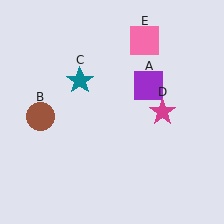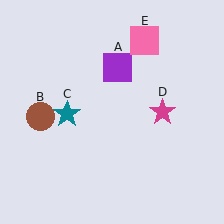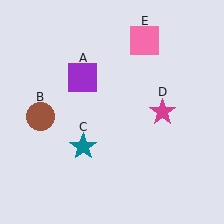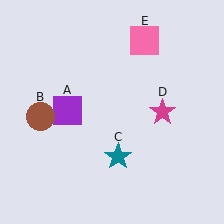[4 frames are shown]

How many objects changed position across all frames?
2 objects changed position: purple square (object A), teal star (object C).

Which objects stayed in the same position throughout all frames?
Brown circle (object B) and magenta star (object D) and pink square (object E) remained stationary.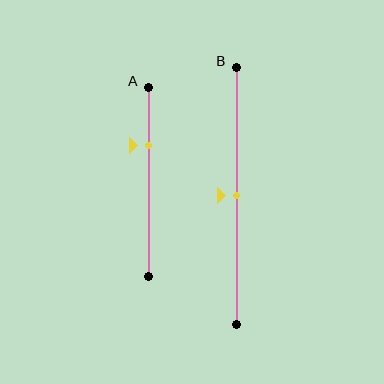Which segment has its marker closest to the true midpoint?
Segment B has its marker closest to the true midpoint.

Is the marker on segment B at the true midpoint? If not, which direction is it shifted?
Yes, the marker on segment B is at the true midpoint.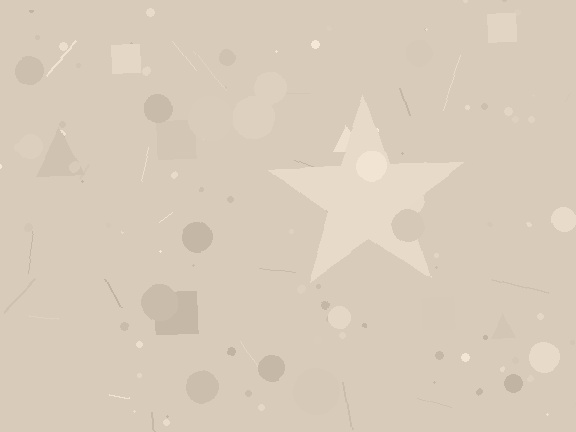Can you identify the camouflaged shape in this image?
The camouflaged shape is a star.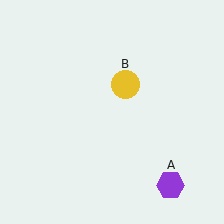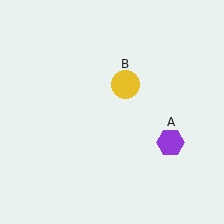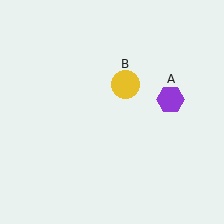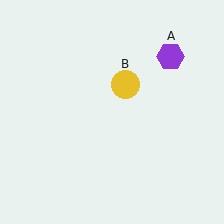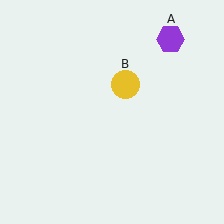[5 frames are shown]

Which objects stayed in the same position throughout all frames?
Yellow circle (object B) remained stationary.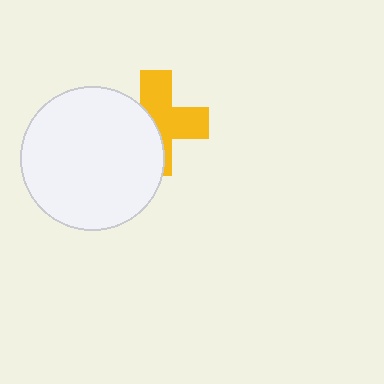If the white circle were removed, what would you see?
You would see the complete yellow cross.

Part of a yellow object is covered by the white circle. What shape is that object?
It is a cross.